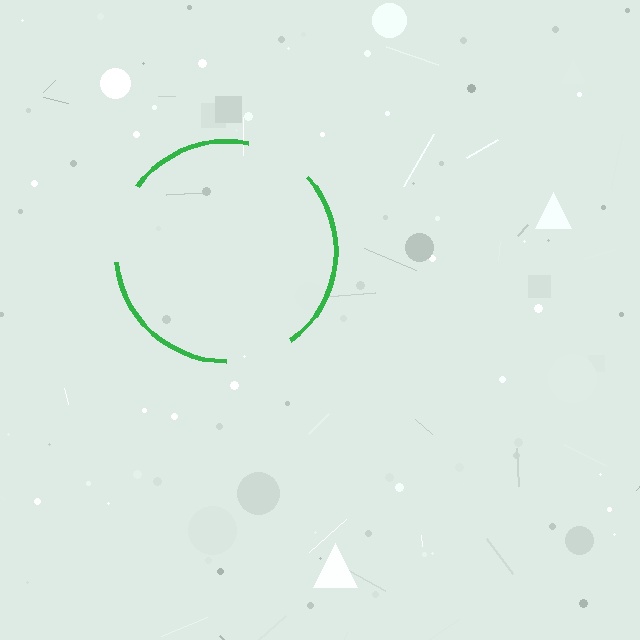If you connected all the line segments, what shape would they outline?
They would outline a circle.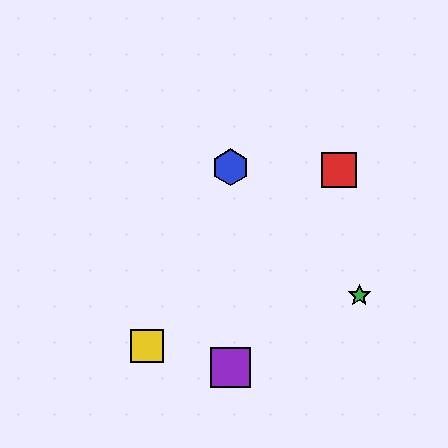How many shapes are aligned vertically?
2 shapes (the blue hexagon, the purple square) are aligned vertically.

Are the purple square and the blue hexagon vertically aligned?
Yes, both are at x≈231.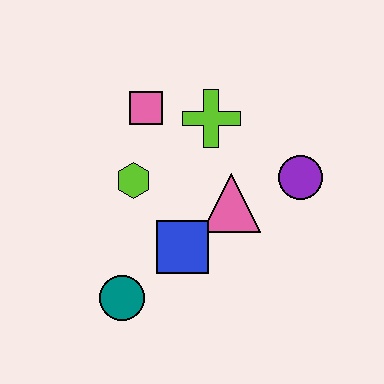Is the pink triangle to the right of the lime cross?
Yes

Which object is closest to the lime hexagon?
The pink square is closest to the lime hexagon.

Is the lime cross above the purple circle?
Yes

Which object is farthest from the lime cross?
The teal circle is farthest from the lime cross.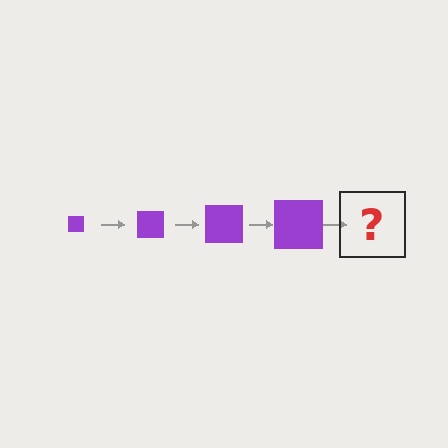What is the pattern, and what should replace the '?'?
The pattern is that the square gets progressively larger each step. The '?' should be a purple square, larger than the previous one.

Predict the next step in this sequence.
The next step is a purple square, larger than the previous one.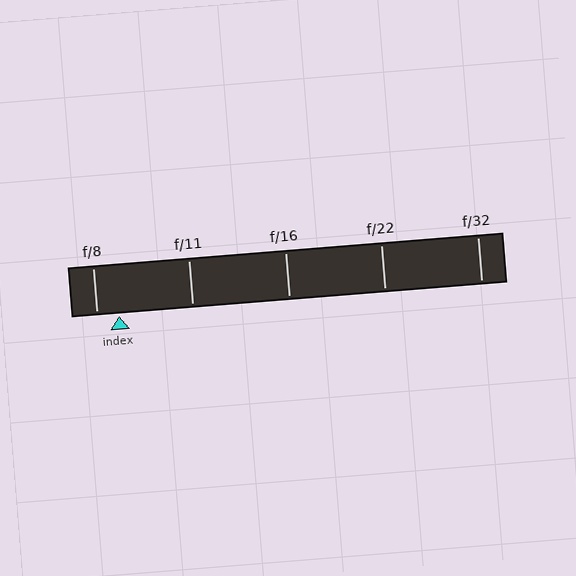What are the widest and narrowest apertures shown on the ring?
The widest aperture shown is f/8 and the narrowest is f/32.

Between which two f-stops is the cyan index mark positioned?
The index mark is between f/8 and f/11.